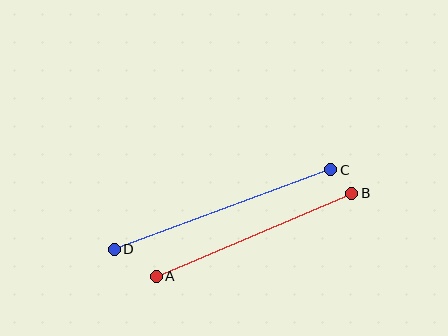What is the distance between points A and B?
The distance is approximately 213 pixels.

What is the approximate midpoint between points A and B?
The midpoint is at approximately (254, 235) pixels.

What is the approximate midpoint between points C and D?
The midpoint is at approximately (222, 210) pixels.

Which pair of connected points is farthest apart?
Points C and D are farthest apart.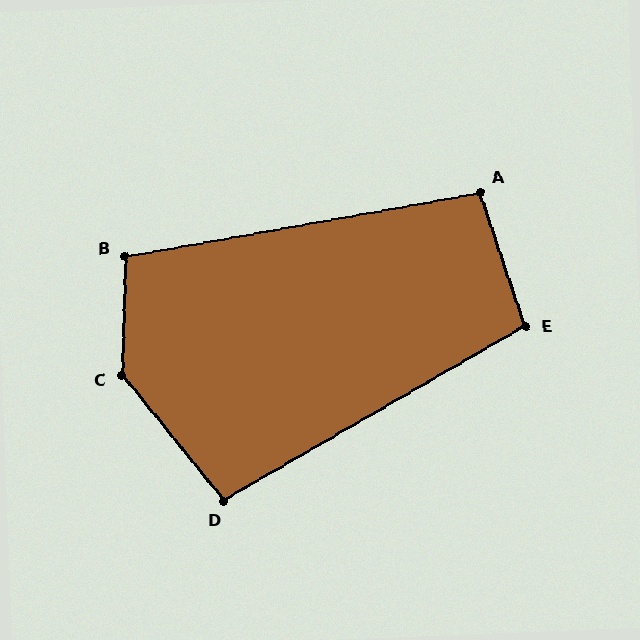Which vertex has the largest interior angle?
C, at approximately 140 degrees.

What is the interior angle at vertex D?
Approximately 99 degrees (obtuse).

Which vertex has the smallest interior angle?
A, at approximately 98 degrees.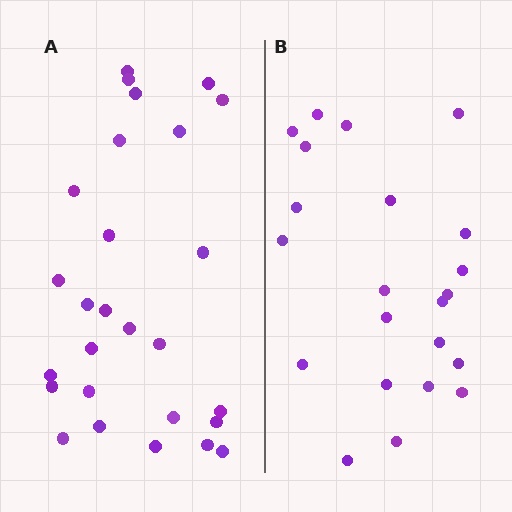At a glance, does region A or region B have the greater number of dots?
Region A (the left region) has more dots.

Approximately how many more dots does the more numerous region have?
Region A has about 5 more dots than region B.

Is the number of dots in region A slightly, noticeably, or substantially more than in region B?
Region A has only slightly more — the two regions are fairly close. The ratio is roughly 1.2 to 1.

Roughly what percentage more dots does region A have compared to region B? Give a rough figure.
About 25% more.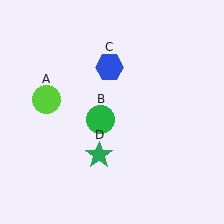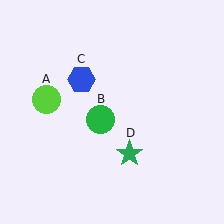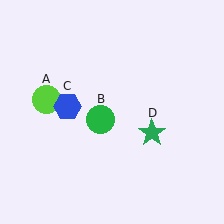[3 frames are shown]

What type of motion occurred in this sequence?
The blue hexagon (object C), green star (object D) rotated counterclockwise around the center of the scene.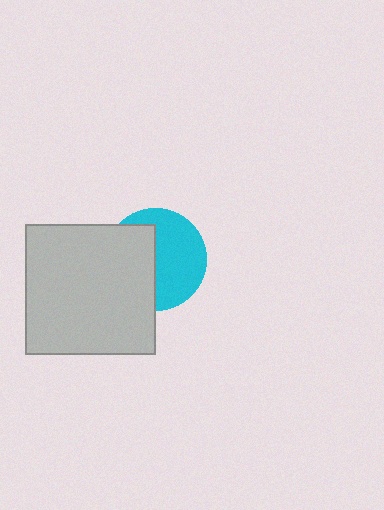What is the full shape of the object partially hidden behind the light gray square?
The partially hidden object is a cyan circle.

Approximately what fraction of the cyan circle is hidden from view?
Roughly 45% of the cyan circle is hidden behind the light gray square.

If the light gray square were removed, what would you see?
You would see the complete cyan circle.